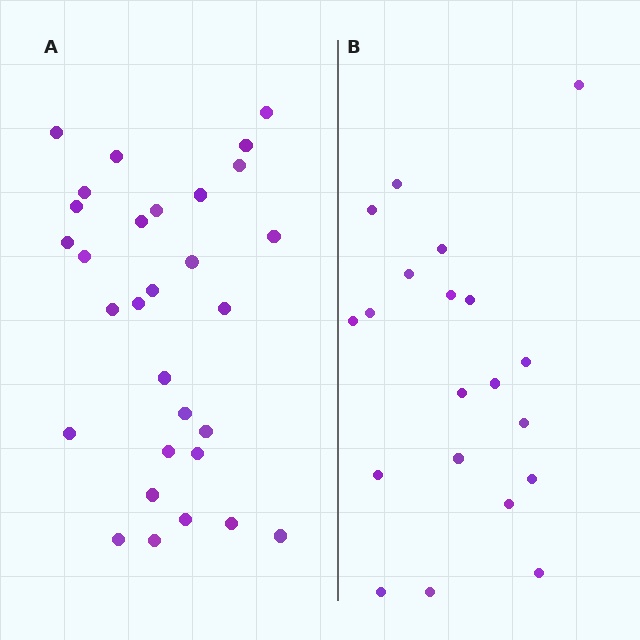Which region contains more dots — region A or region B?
Region A (the left region) has more dots.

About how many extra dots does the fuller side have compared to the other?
Region A has roughly 10 or so more dots than region B.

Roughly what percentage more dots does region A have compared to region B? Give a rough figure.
About 50% more.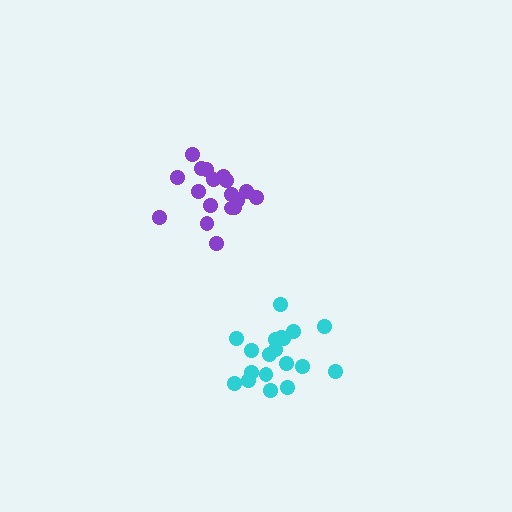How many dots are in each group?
Group 1: 20 dots, Group 2: 18 dots (38 total).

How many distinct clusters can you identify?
There are 2 distinct clusters.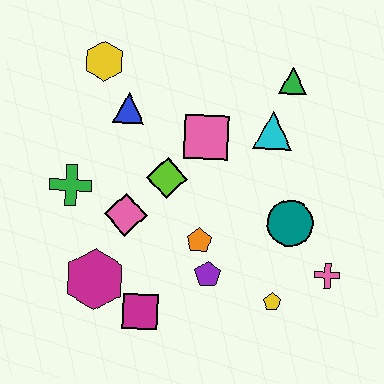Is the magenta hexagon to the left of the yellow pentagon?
Yes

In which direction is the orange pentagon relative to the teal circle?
The orange pentagon is to the left of the teal circle.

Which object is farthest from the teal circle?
The yellow hexagon is farthest from the teal circle.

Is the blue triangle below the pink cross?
No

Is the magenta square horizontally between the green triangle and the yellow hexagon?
Yes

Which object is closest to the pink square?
The lime diamond is closest to the pink square.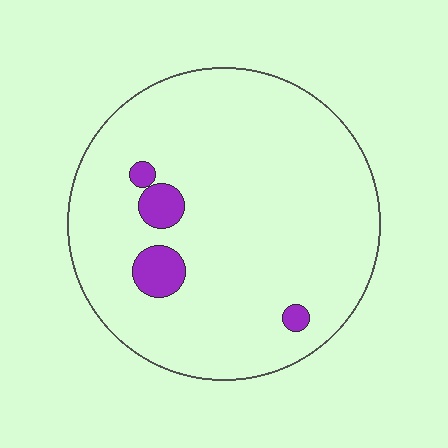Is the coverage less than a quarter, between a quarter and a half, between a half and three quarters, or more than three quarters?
Less than a quarter.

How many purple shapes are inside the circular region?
4.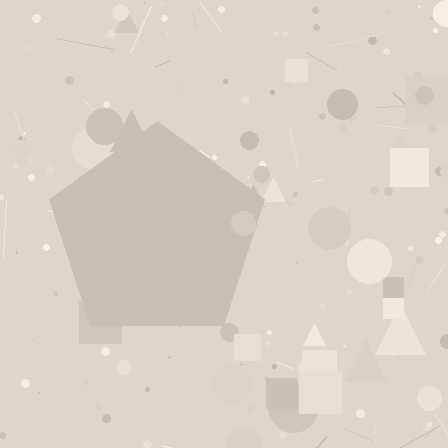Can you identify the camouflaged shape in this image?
The camouflaged shape is a pentagon.